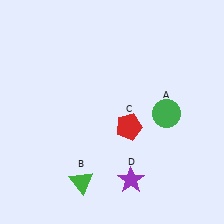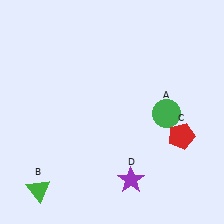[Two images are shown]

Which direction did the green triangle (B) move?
The green triangle (B) moved left.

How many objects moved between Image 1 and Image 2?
2 objects moved between the two images.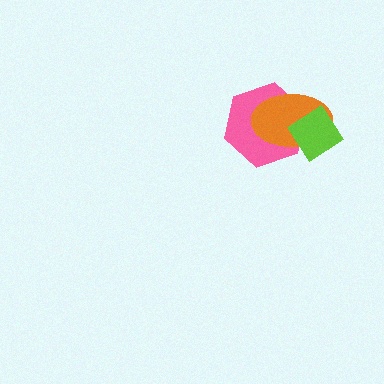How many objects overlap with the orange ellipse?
2 objects overlap with the orange ellipse.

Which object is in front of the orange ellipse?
The lime diamond is in front of the orange ellipse.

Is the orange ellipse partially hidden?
Yes, it is partially covered by another shape.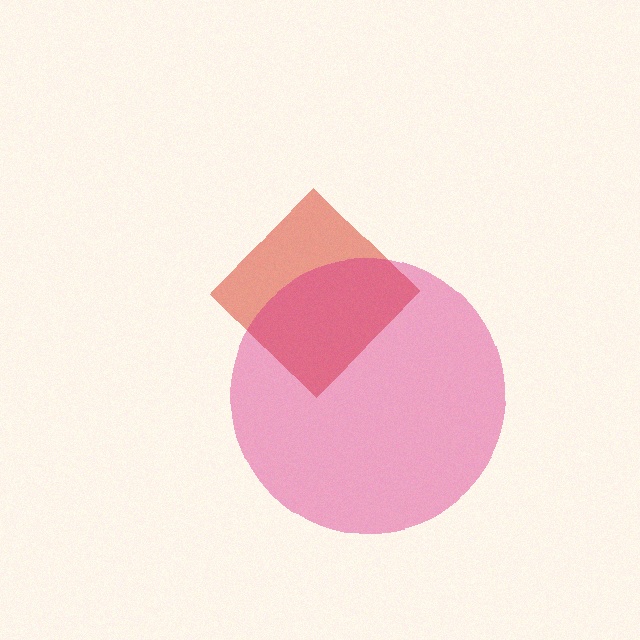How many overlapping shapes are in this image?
There are 2 overlapping shapes in the image.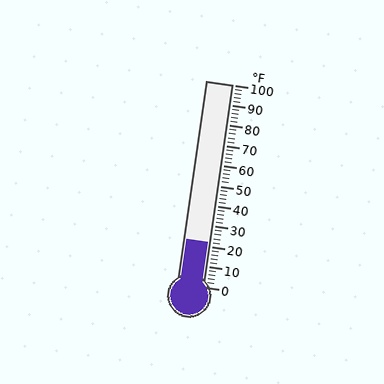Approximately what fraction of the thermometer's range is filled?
The thermometer is filled to approximately 20% of its range.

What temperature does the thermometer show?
The thermometer shows approximately 22°F.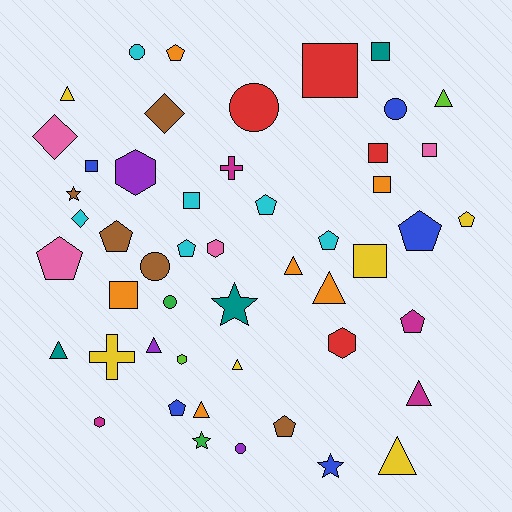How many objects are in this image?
There are 50 objects.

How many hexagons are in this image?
There are 5 hexagons.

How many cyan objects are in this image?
There are 6 cyan objects.